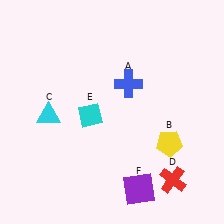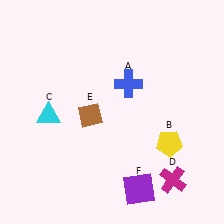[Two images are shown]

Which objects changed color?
D changed from red to magenta. E changed from cyan to brown.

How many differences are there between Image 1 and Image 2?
There are 2 differences between the two images.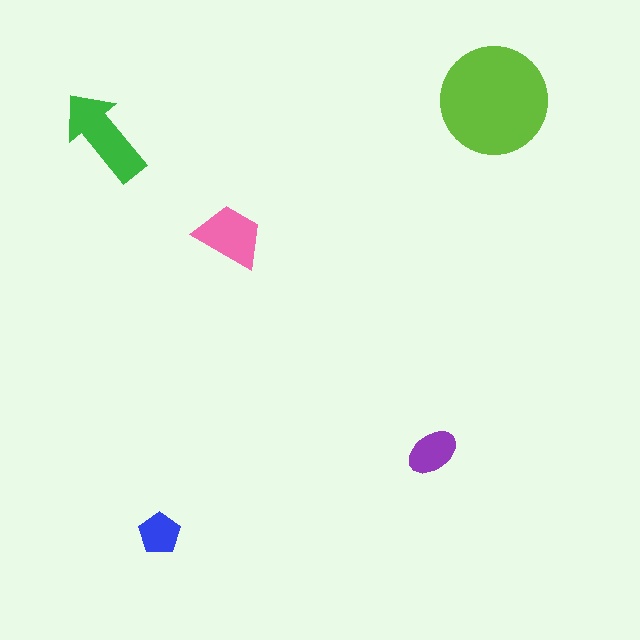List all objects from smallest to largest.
The blue pentagon, the purple ellipse, the pink trapezoid, the green arrow, the lime circle.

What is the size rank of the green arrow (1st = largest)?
2nd.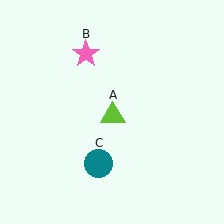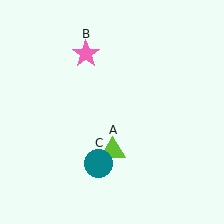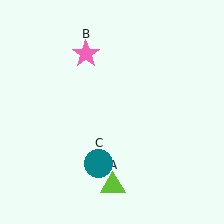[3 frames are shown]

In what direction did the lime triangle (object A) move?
The lime triangle (object A) moved down.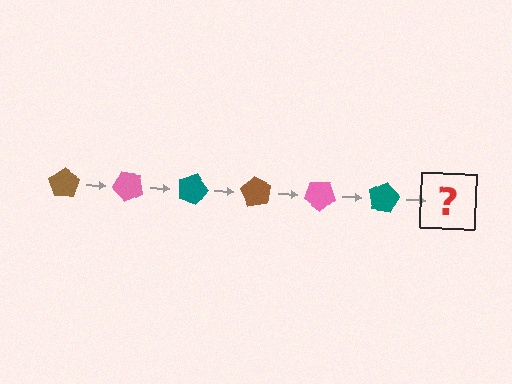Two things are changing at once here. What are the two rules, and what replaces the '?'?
The two rules are that it rotates 45 degrees each step and the color cycles through brown, pink, and teal. The '?' should be a brown pentagon, rotated 270 degrees from the start.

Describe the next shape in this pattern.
It should be a brown pentagon, rotated 270 degrees from the start.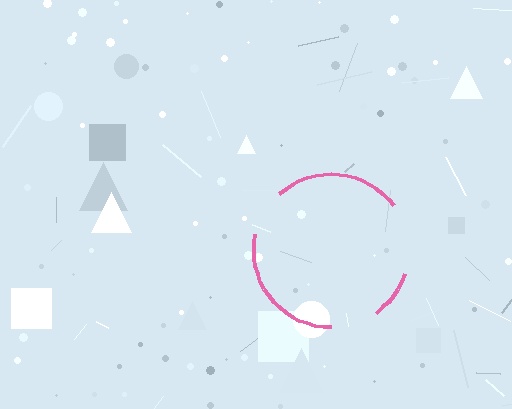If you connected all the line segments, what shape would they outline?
They would outline a circle.